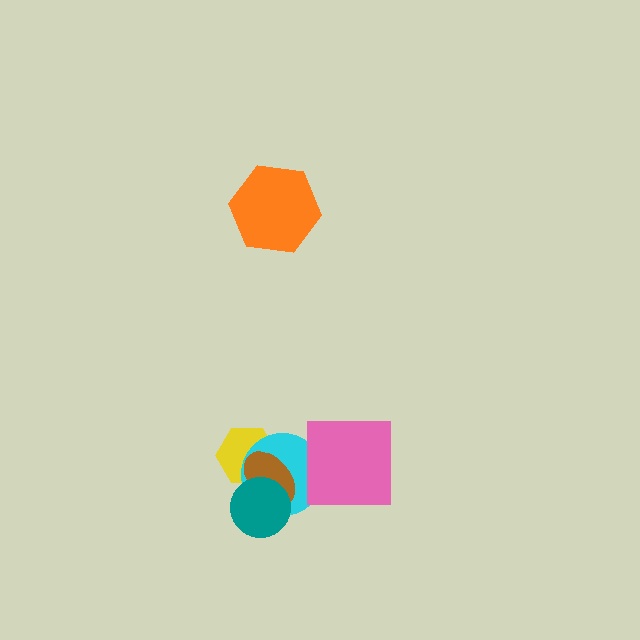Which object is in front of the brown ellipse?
The teal circle is in front of the brown ellipse.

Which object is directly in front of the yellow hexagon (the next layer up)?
The cyan circle is directly in front of the yellow hexagon.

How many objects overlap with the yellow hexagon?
3 objects overlap with the yellow hexagon.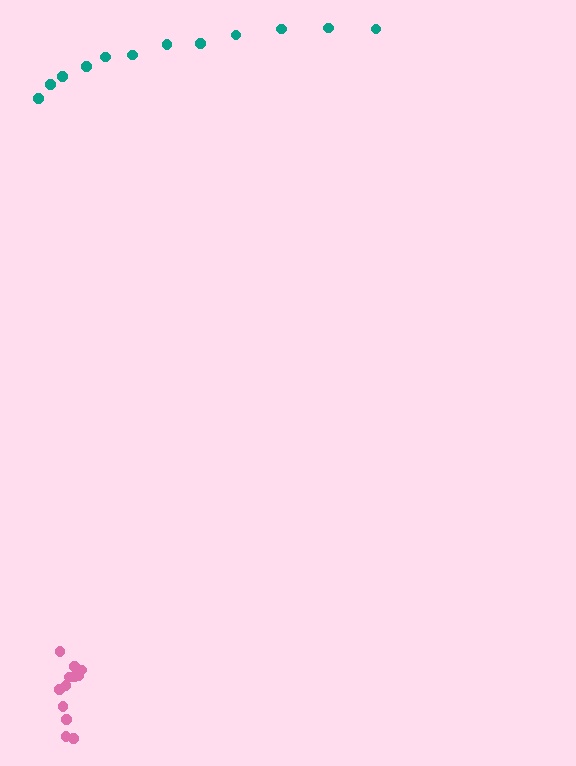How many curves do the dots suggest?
There are 2 distinct paths.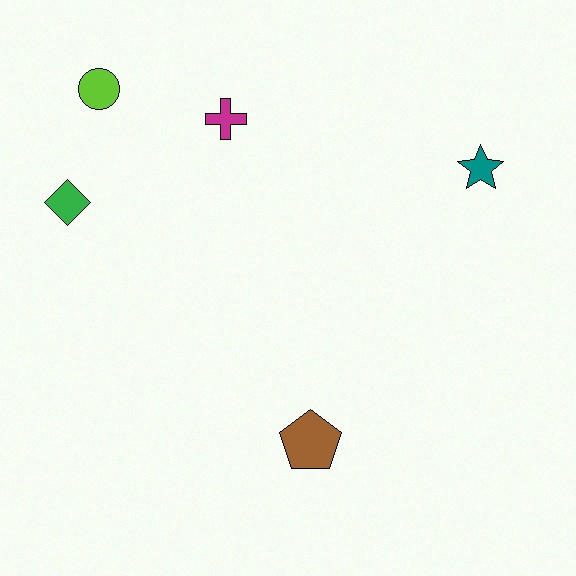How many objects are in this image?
There are 5 objects.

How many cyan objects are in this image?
There are no cyan objects.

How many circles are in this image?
There is 1 circle.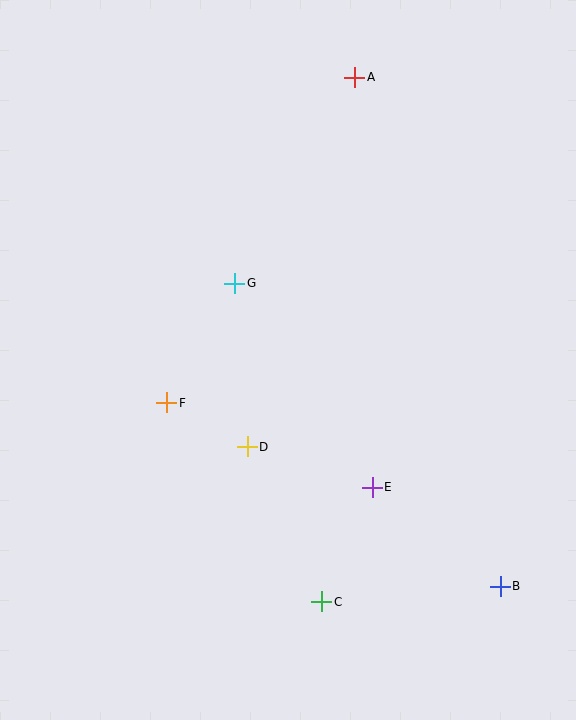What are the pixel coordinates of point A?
Point A is at (355, 77).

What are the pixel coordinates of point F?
Point F is at (167, 403).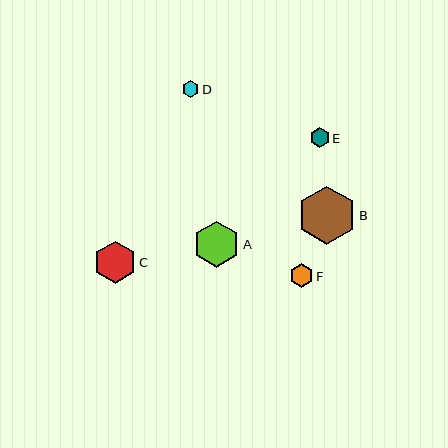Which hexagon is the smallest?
Hexagon D is the smallest with a size of approximately 17 pixels.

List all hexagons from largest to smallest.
From largest to smallest: B, A, C, F, E, D.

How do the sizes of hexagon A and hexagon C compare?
Hexagon A and hexagon C are approximately the same size.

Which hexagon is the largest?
Hexagon B is the largest with a size of approximately 58 pixels.